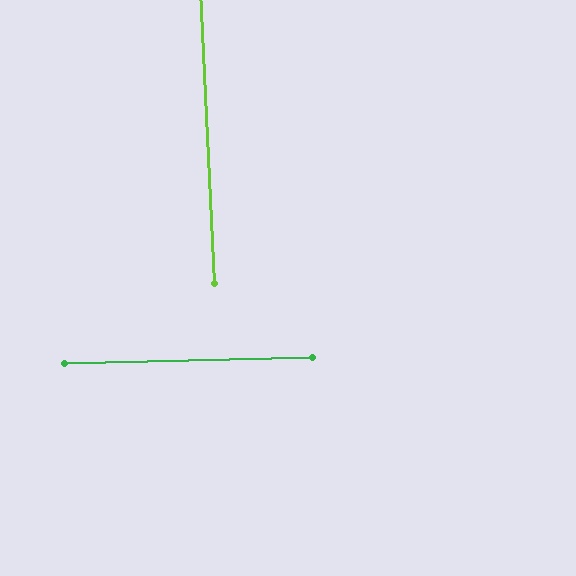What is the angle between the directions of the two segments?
Approximately 89 degrees.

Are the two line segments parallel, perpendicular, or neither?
Perpendicular — they meet at approximately 89°.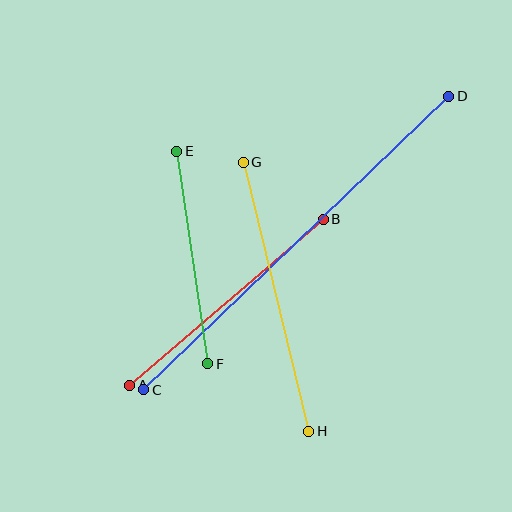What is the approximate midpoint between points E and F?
The midpoint is at approximately (192, 257) pixels.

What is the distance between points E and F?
The distance is approximately 215 pixels.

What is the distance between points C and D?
The distance is approximately 423 pixels.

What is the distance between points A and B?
The distance is approximately 255 pixels.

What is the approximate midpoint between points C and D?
The midpoint is at approximately (296, 243) pixels.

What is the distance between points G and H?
The distance is approximately 277 pixels.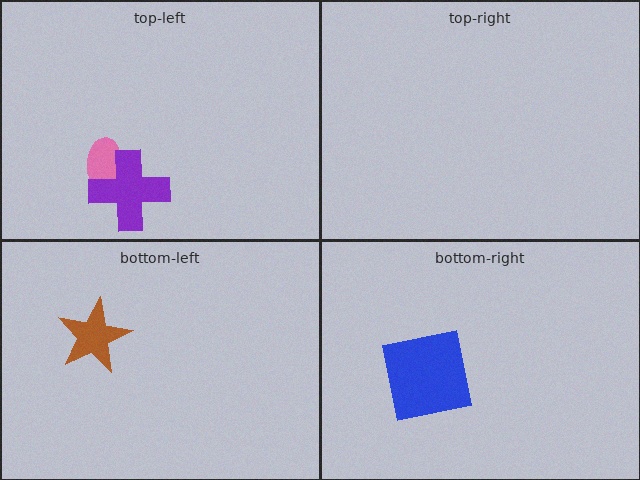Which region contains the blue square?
The bottom-right region.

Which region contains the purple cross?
The top-left region.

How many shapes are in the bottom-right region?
1.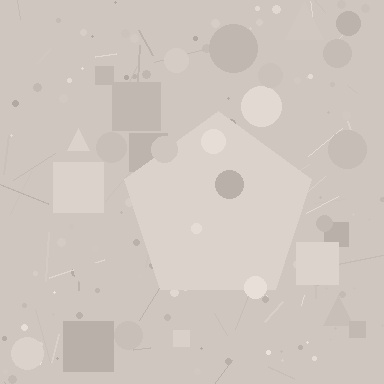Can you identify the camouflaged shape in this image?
The camouflaged shape is a pentagon.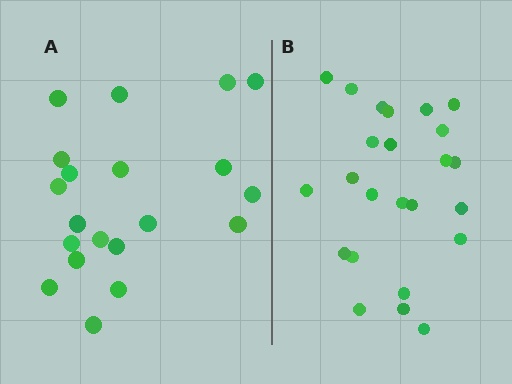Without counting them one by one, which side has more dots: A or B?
Region B (the right region) has more dots.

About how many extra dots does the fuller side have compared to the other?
Region B has about 4 more dots than region A.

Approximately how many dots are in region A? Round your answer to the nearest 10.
About 20 dots.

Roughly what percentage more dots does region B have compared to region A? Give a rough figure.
About 20% more.